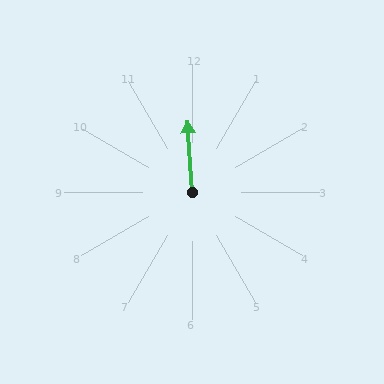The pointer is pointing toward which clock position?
Roughly 12 o'clock.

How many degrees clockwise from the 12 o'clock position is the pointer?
Approximately 356 degrees.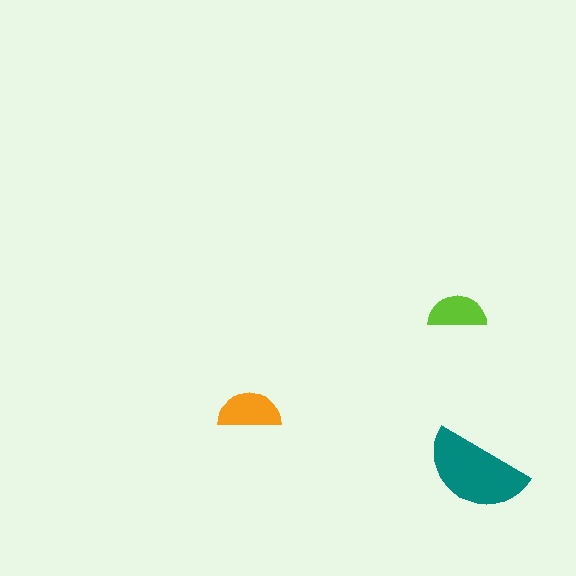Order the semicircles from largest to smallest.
the teal one, the orange one, the lime one.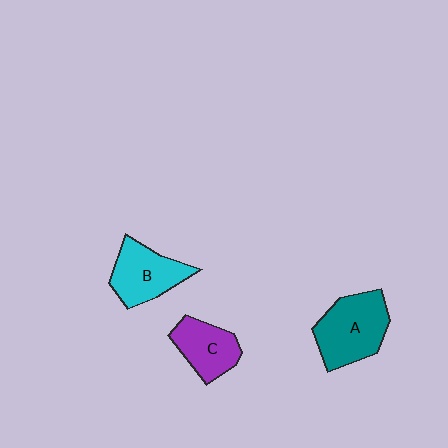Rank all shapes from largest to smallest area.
From largest to smallest: A (teal), B (cyan), C (purple).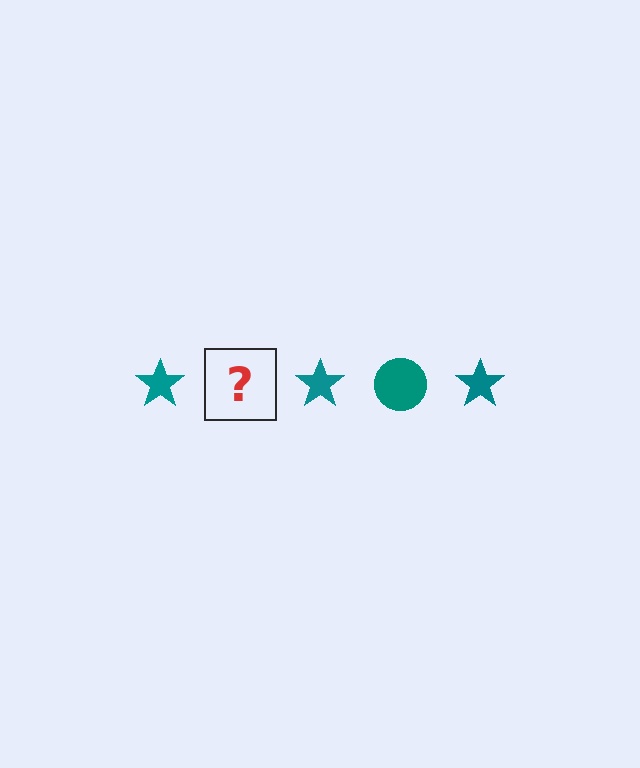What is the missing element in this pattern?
The missing element is a teal circle.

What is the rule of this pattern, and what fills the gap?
The rule is that the pattern cycles through star, circle shapes in teal. The gap should be filled with a teal circle.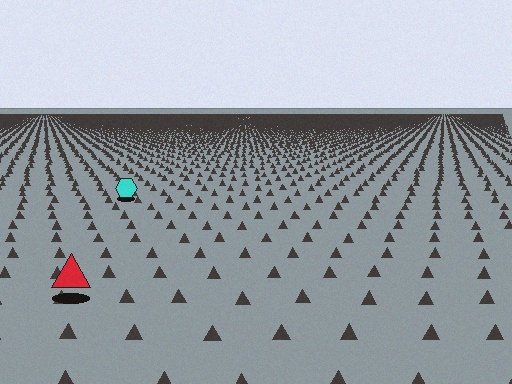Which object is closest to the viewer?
The red triangle is closest. The texture marks near it are larger and more spread out.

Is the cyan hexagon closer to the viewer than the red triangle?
No. The red triangle is closer — you can tell from the texture gradient: the ground texture is coarser near it.